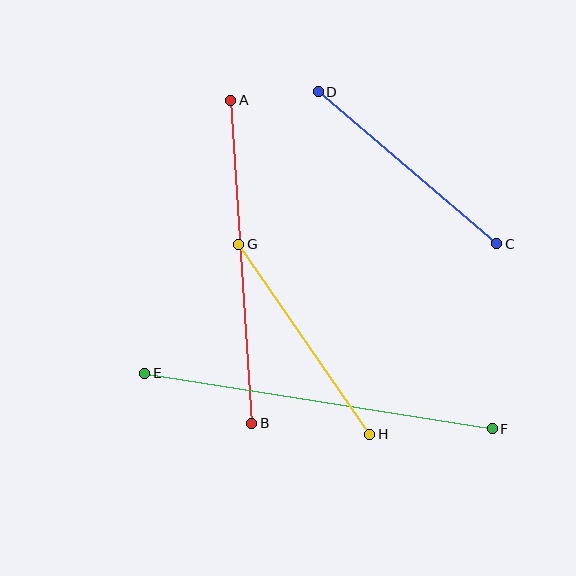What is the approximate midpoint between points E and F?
The midpoint is at approximately (318, 401) pixels.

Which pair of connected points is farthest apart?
Points E and F are farthest apart.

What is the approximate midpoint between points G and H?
The midpoint is at approximately (304, 339) pixels.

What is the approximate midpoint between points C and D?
The midpoint is at approximately (407, 168) pixels.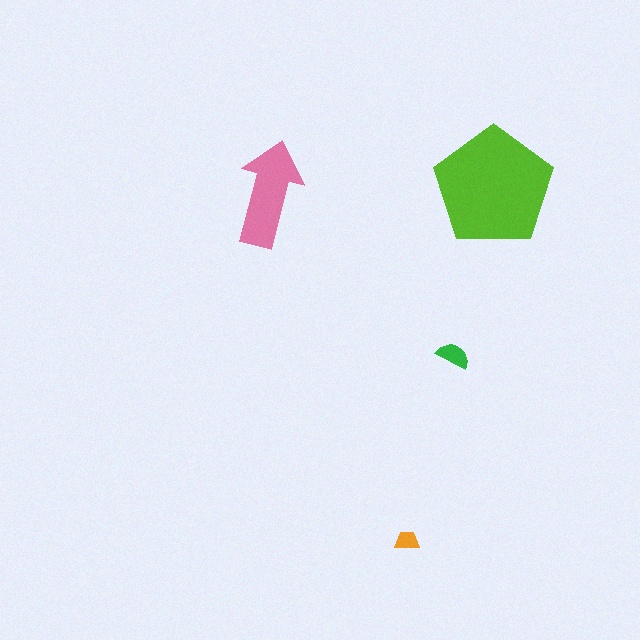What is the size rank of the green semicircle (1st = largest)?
3rd.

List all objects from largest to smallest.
The lime pentagon, the pink arrow, the green semicircle, the orange trapezoid.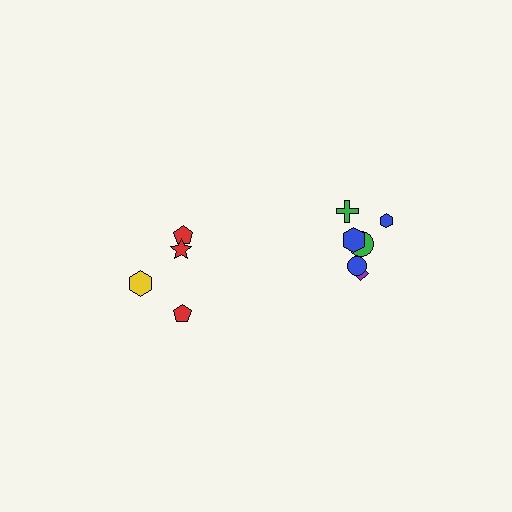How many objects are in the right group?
There are 6 objects.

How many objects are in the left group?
There are 4 objects.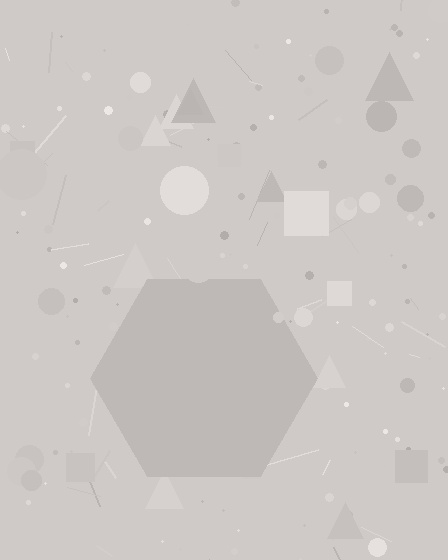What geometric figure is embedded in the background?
A hexagon is embedded in the background.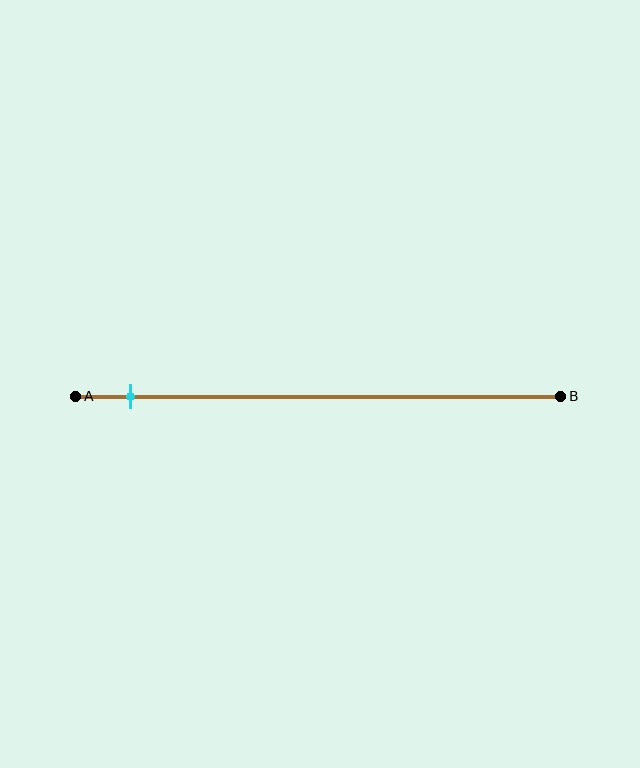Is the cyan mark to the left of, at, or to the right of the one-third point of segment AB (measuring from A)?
The cyan mark is to the left of the one-third point of segment AB.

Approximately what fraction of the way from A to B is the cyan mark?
The cyan mark is approximately 10% of the way from A to B.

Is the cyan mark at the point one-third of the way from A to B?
No, the mark is at about 10% from A, not at the 33% one-third point.